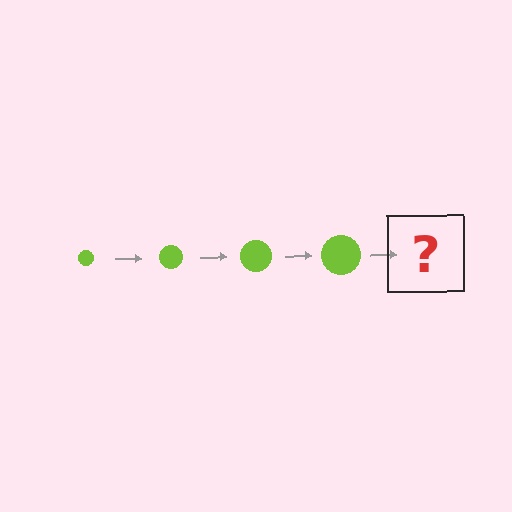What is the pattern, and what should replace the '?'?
The pattern is that the circle gets progressively larger each step. The '?' should be a lime circle, larger than the previous one.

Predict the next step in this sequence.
The next step is a lime circle, larger than the previous one.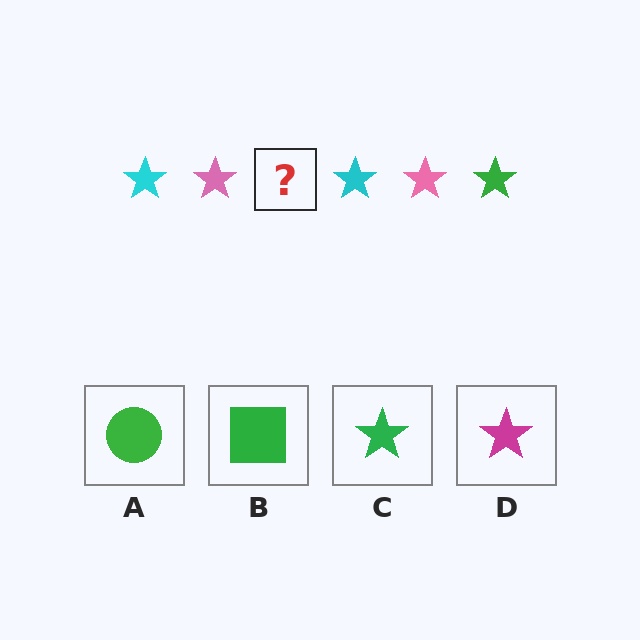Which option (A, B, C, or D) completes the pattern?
C.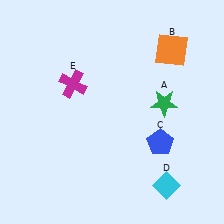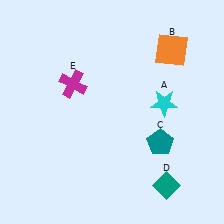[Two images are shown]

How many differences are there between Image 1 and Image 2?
There are 3 differences between the two images.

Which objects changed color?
A changed from green to cyan. C changed from blue to teal. D changed from cyan to teal.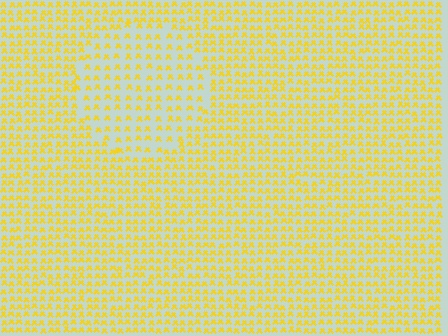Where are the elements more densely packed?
The elements are more densely packed outside the circle boundary.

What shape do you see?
I see a circle.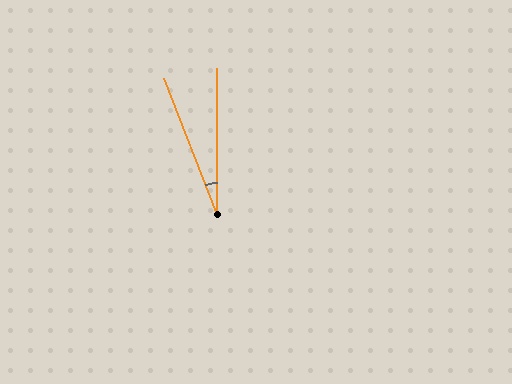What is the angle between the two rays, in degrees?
Approximately 21 degrees.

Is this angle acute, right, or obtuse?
It is acute.